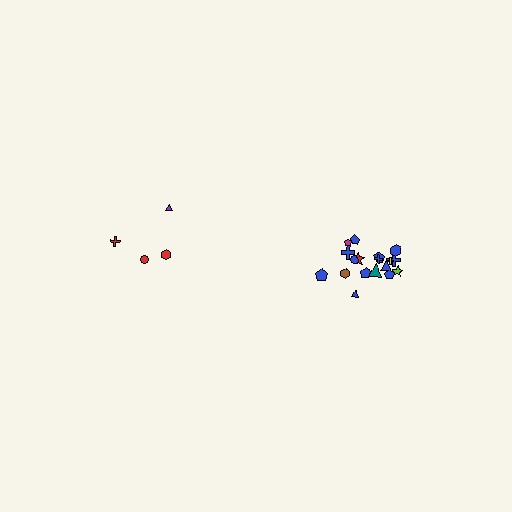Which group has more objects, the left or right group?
The right group.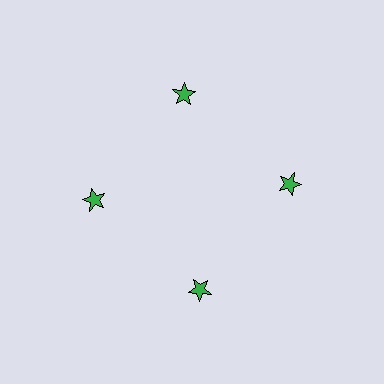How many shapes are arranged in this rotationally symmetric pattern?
There are 4 shapes, arranged in 4 groups of 1.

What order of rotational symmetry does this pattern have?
This pattern has 4-fold rotational symmetry.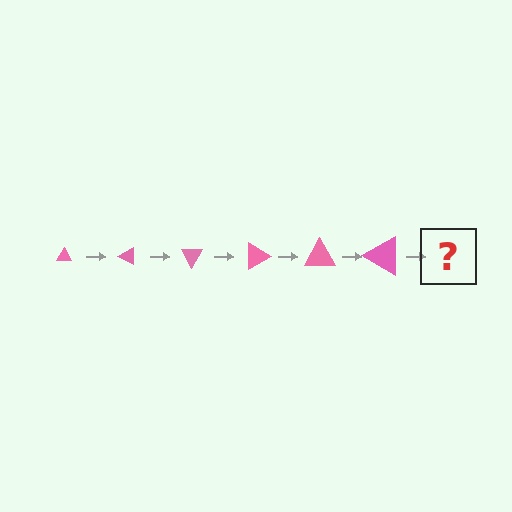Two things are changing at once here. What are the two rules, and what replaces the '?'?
The two rules are that the triangle grows larger each step and it rotates 30 degrees each step. The '?' should be a triangle, larger than the previous one and rotated 180 degrees from the start.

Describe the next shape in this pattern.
It should be a triangle, larger than the previous one and rotated 180 degrees from the start.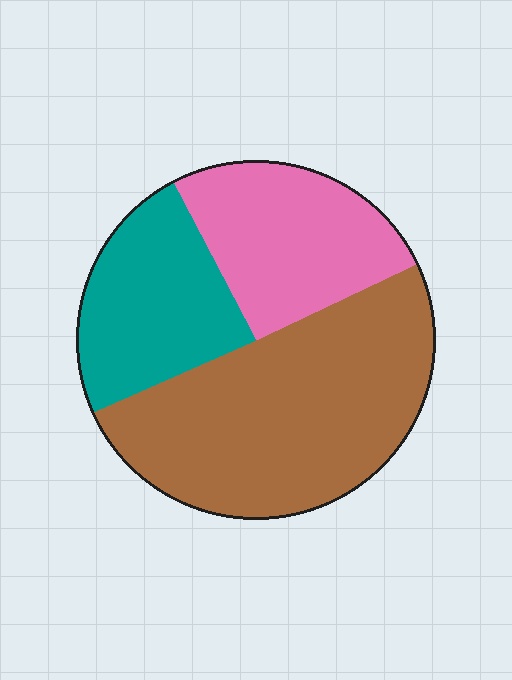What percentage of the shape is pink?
Pink covers about 25% of the shape.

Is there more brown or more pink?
Brown.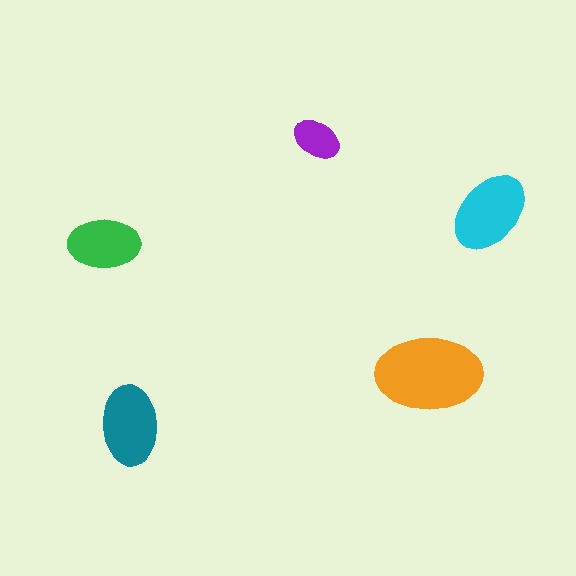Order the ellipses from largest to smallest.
the orange one, the cyan one, the teal one, the green one, the purple one.